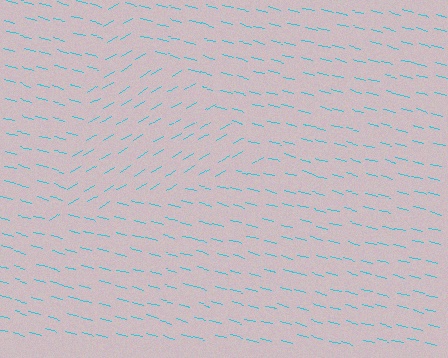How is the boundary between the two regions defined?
The boundary is defined purely by a change in line orientation (approximately 45 degrees difference). All lines are the same color and thickness.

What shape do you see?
I see a triangle.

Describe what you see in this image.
The image is filled with small cyan line segments. A triangle region in the image has lines oriented differently from the surrounding lines, creating a visible texture boundary.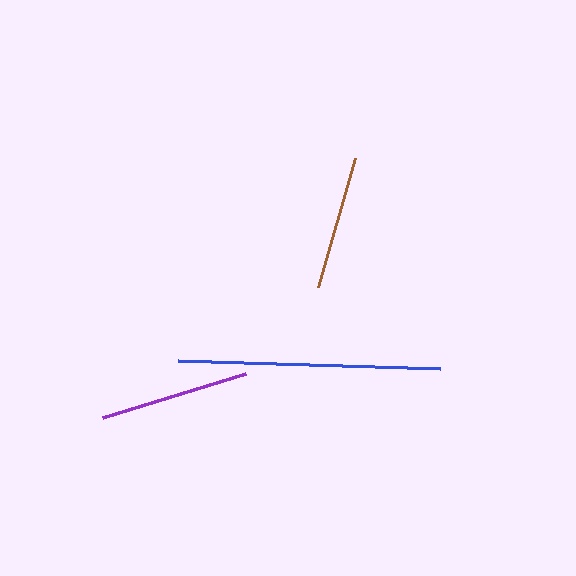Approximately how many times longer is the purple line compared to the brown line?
The purple line is approximately 1.1 times the length of the brown line.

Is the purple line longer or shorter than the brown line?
The purple line is longer than the brown line.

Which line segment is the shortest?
The brown line is the shortest at approximately 134 pixels.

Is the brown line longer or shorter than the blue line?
The blue line is longer than the brown line.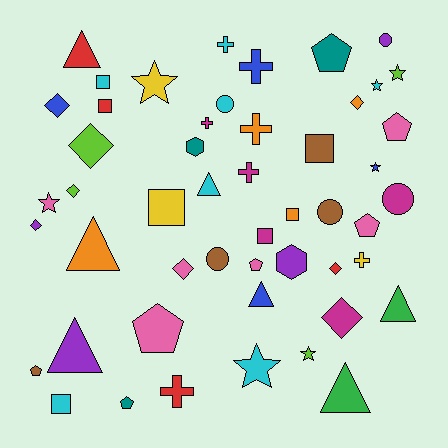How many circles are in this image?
There are 5 circles.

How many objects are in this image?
There are 50 objects.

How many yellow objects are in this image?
There are 3 yellow objects.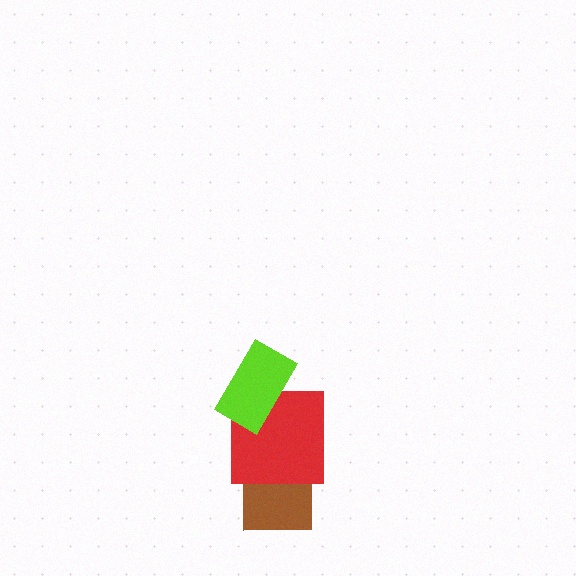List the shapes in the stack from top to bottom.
From top to bottom: the lime rectangle, the red square, the brown square.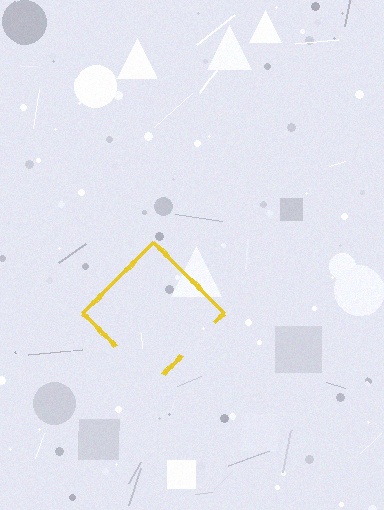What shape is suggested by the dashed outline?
The dashed outline suggests a diamond.